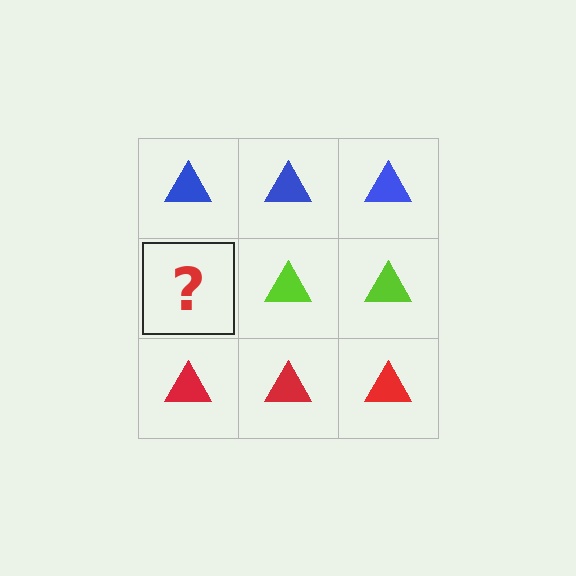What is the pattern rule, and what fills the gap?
The rule is that each row has a consistent color. The gap should be filled with a lime triangle.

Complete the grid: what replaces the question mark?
The question mark should be replaced with a lime triangle.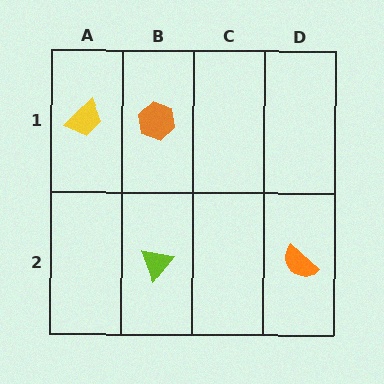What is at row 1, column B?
An orange hexagon.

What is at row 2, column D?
An orange semicircle.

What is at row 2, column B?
A lime triangle.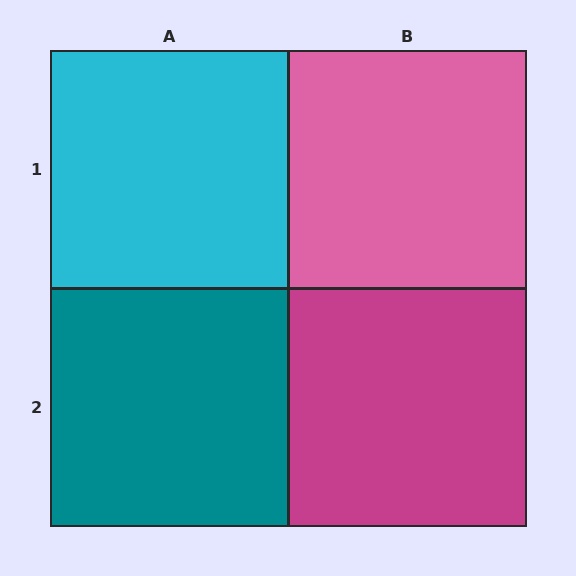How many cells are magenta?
1 cell is magenta.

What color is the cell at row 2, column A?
Teal.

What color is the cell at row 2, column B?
Magenta.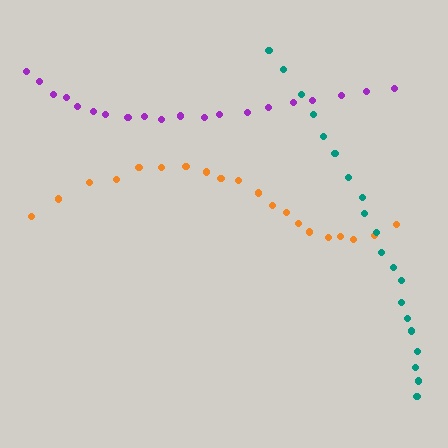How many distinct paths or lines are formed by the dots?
There are 3 distinct paths.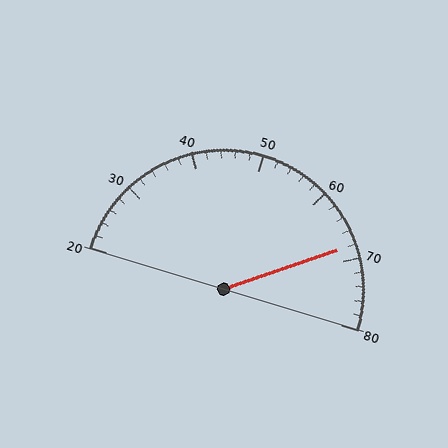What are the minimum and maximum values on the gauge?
The gauge ranges from 20 to 80.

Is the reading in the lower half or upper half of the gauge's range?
The reading is in the upper half of the range (20 to 80).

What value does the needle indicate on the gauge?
The needle indicates approximately 68.